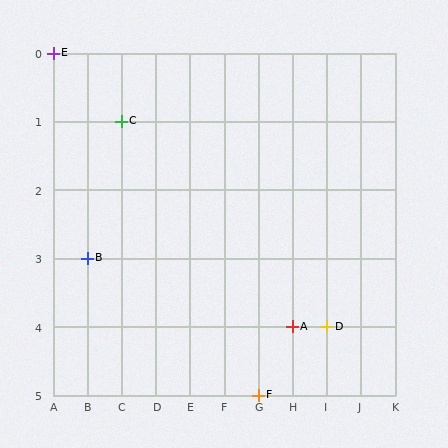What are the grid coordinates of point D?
Point D is at grid coordinates (I, 4).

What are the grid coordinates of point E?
Point E is at grid coordinates (A, 0).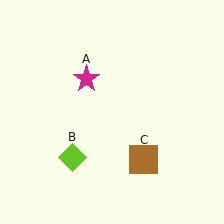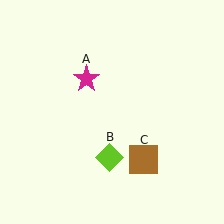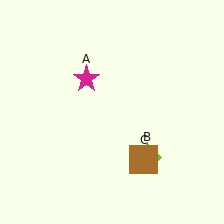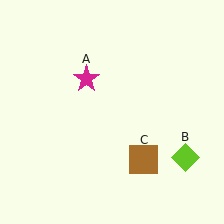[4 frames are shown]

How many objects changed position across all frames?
1 object changed position: lime diamond (object B).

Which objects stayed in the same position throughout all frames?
Magenta star (object A) and brown square (object C) remained stationary.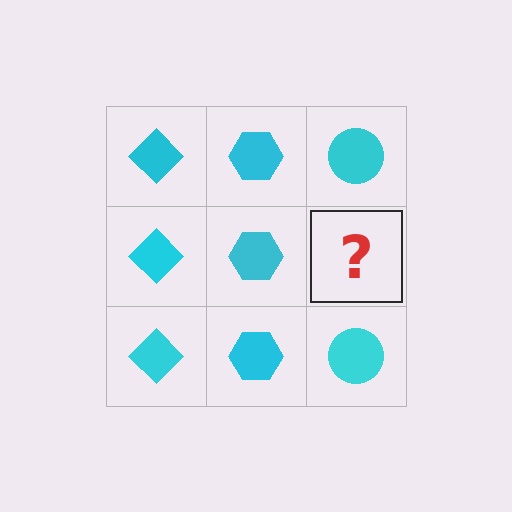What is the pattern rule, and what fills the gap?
The rule is that each column has a consistent shape. The gap should be filled with a cyan circle.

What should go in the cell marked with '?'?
The missing cell should contain a cyan circle.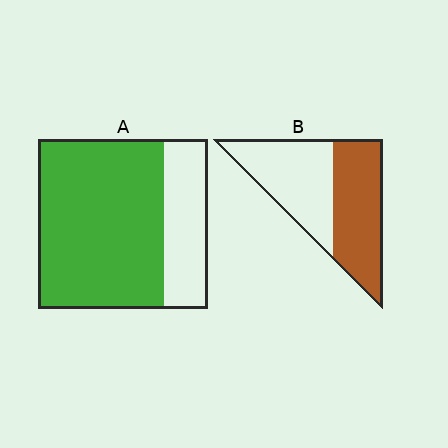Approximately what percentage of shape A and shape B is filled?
A is approximately 75% and B is approximately 50%.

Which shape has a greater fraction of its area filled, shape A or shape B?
Shape A.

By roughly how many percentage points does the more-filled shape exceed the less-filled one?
By roughly 25 percentage points (A over B).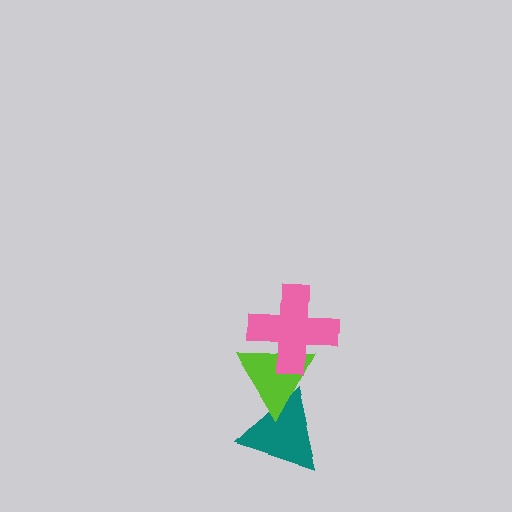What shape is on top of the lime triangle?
The pink cross is on top of the lime triangle.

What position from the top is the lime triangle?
The lime triangle is 2nd from the top.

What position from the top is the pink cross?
The pink cross is 1st from the top.